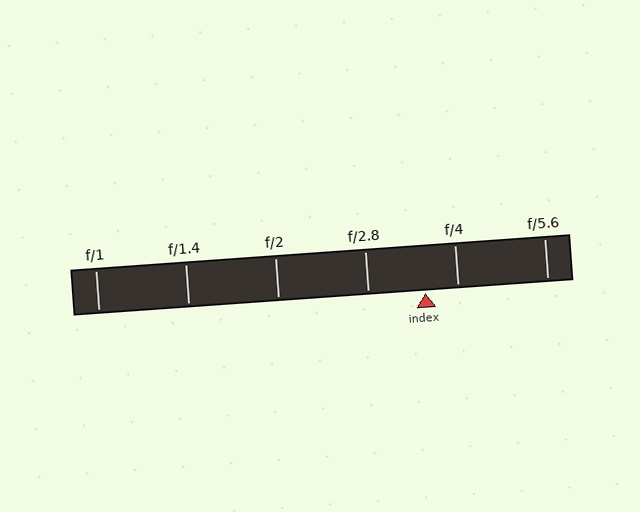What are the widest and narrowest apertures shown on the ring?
The widest aperture shown is f/1 and the narrowest is f/5.6.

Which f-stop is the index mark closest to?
The index mark is closest to f/4.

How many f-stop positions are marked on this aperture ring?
There are 6 f-stop positions marked.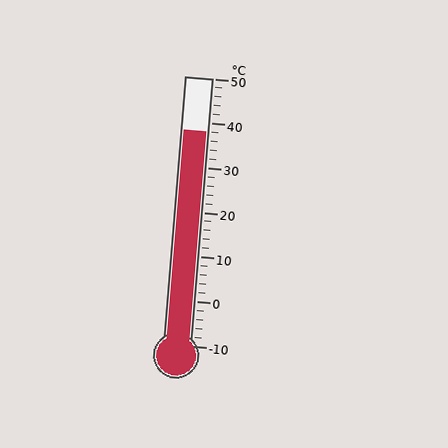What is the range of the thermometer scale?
The thermometer scale ranges from -10°C to 50°C.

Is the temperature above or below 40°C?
The temperature is below 40°C.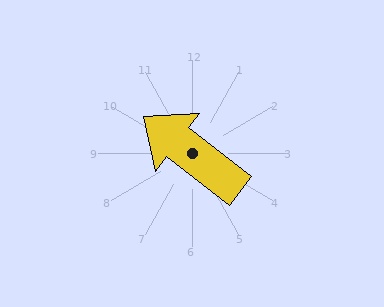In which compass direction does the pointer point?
Northwest.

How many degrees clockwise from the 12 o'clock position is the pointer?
Approximately 307 degrees.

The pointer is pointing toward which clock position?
Roughly 10 o'clock.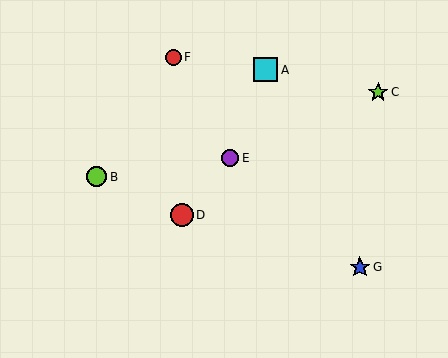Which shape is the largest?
The cyan square (labeled A) is the largest.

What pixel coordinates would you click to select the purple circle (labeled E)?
Click at (230, 158) to select the purple circle E.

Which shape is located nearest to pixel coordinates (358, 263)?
The blue star (labeled G) at (360, 267) is nearest to that location.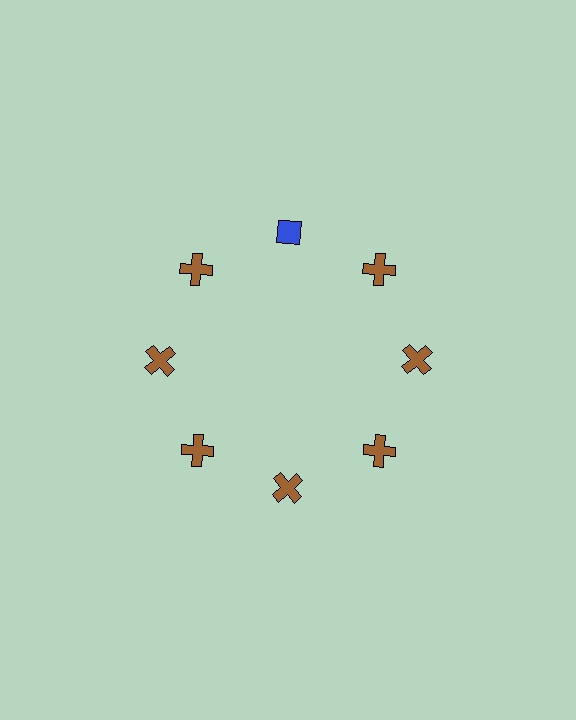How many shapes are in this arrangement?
There are 8 shapes arranged in a ring pattern.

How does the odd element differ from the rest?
It differs in both color (blue instead of brown) and shape (diamond instead of cross).